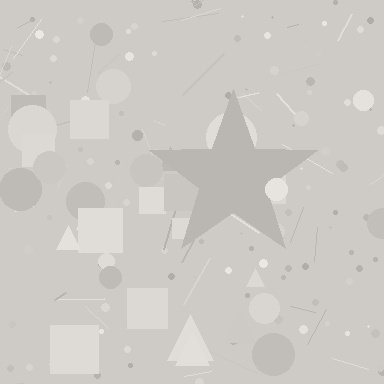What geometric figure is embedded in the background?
A star is embedded in the background.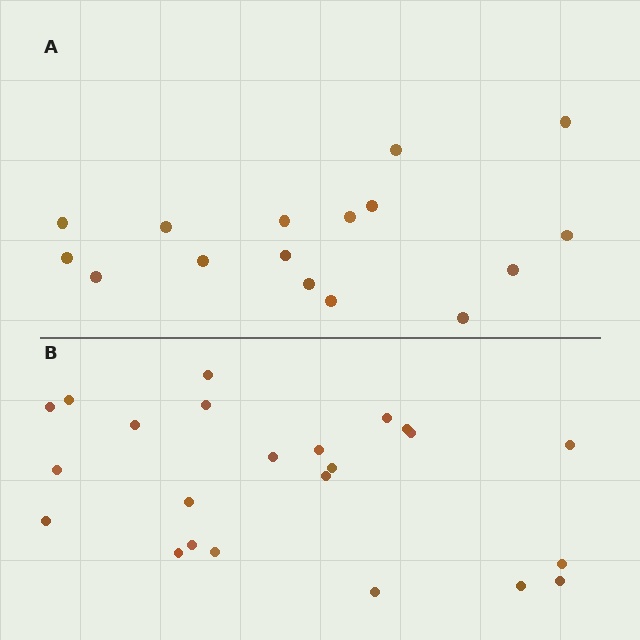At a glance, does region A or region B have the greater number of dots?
Region B (the bottom region) has more dots.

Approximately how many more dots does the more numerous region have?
Region B has roughly 8 or so more dots than region A.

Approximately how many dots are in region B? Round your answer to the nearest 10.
About 20 dots. (The exact count is 23, which rounds to 20.)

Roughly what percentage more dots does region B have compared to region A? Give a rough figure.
About 45% more.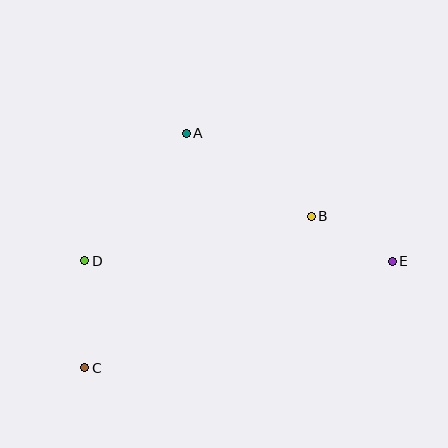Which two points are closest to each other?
Points B and E are closest to each other.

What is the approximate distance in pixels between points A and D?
The distance between A and D is approximately 163 pixels.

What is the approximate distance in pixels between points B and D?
The distance between B and D is approximately 231 pixels.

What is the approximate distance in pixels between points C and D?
The distance between C and D is approximately 107 pixels.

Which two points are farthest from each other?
Points C and E are farthest from each other.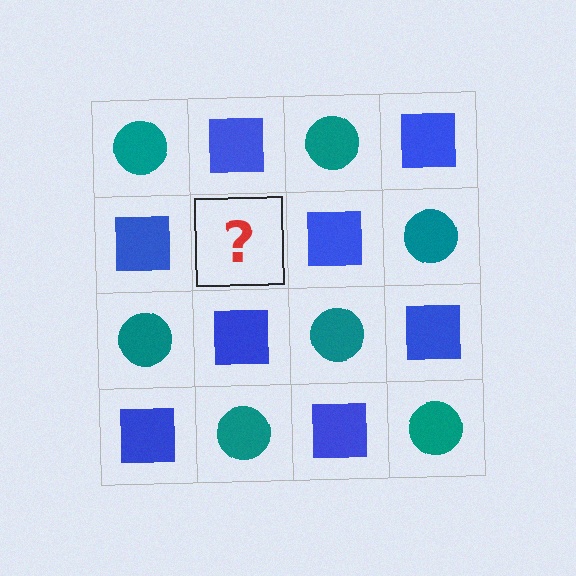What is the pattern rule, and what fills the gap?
The rule is that it alternates teal circle and blue square in a checkerboard pattern. The gap should be filled with a teal circle.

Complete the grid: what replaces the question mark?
The question mark should be replaced with a teal circle.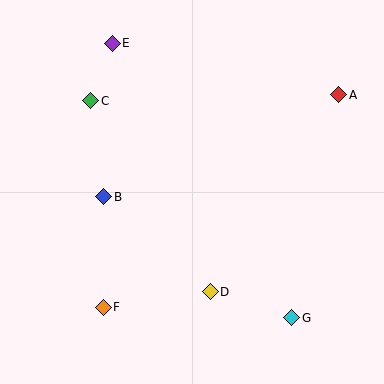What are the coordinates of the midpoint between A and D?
The midpoint between A and D is at (274, 193).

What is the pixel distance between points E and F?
The distance between E and F is 264 pixels.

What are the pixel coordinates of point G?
Point G is at (292, 318).